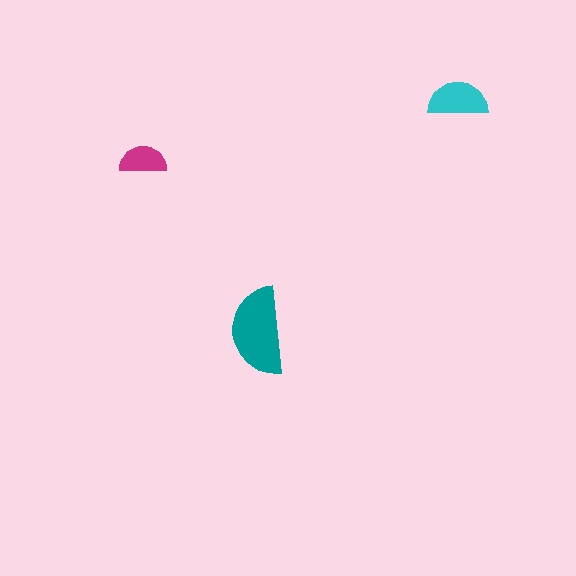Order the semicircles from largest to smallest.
the teal one, the cyan one, the magenta one.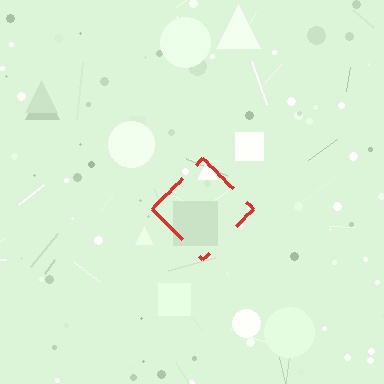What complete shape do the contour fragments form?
The contour fragments form a diamond.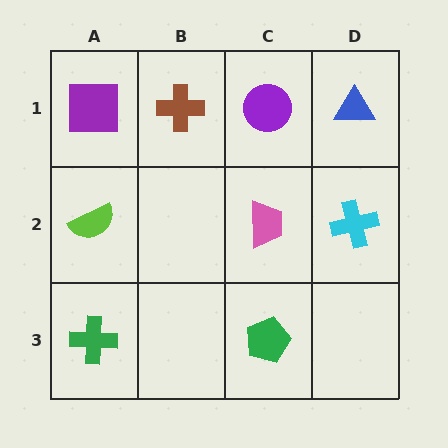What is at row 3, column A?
A green cross.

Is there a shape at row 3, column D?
No, that cell is empty.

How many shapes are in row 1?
4 shapes.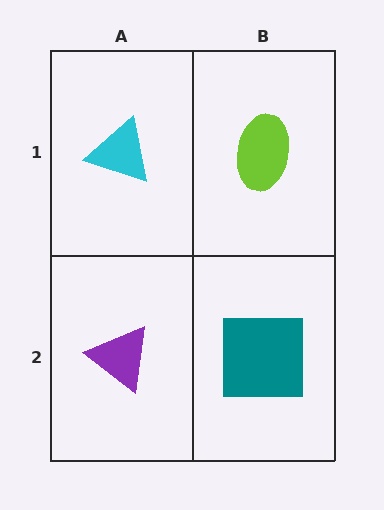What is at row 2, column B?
A teal square.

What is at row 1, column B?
A lime ellipse.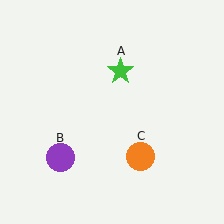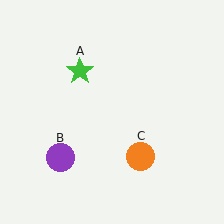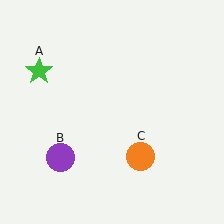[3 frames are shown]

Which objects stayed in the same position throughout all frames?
Purple circle (object B) and orange circle (object C) remained stationary.